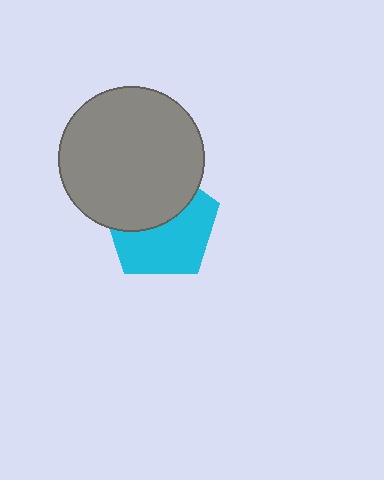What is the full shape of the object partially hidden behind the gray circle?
The partially hidden object is a cyan pentagon.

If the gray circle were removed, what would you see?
You would see the complete cyan pentagon.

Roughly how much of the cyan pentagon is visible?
About half of it is visible (roughly 55%).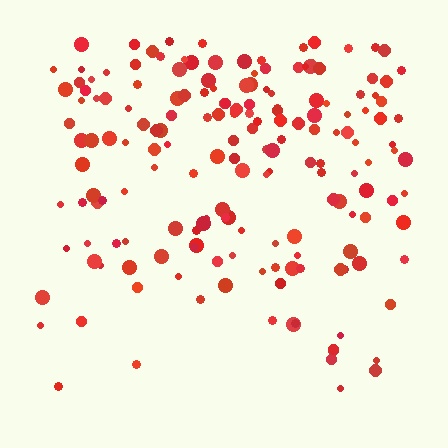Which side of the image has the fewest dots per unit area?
The bottom.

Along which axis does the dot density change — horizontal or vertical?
Vertical.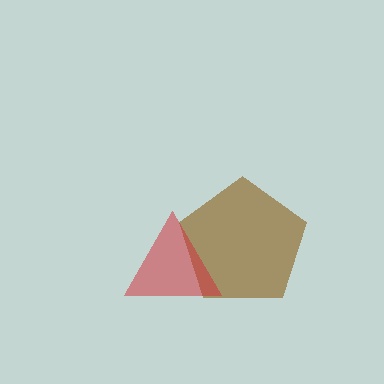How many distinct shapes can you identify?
There are 2 distinct shapes: a brown pentagon, a red triangle.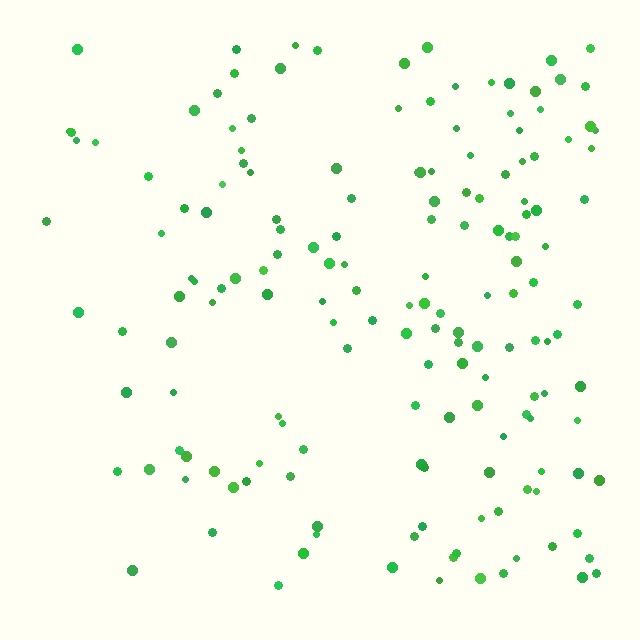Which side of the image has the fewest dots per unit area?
The left.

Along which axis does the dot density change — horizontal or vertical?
Horizontal.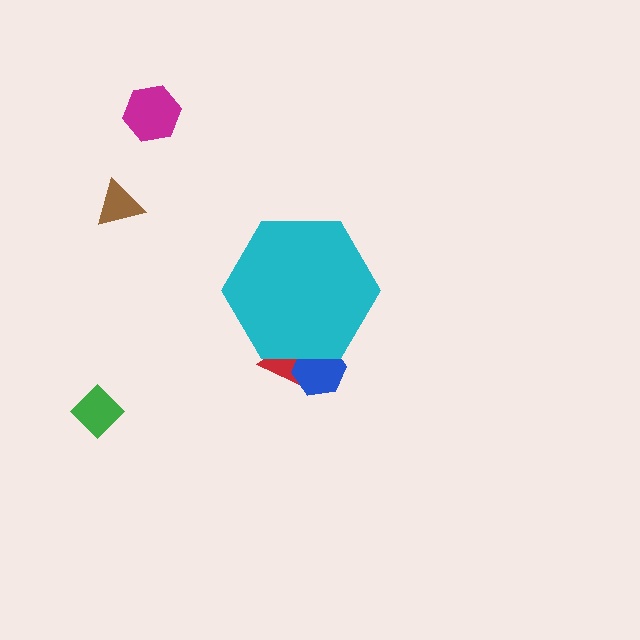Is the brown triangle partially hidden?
No, the brown triangle is fully visible.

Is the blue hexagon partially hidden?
Yes, the blue hexagon is partially hidden behind the cyan hexagon.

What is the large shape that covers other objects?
A cyan hexagon.